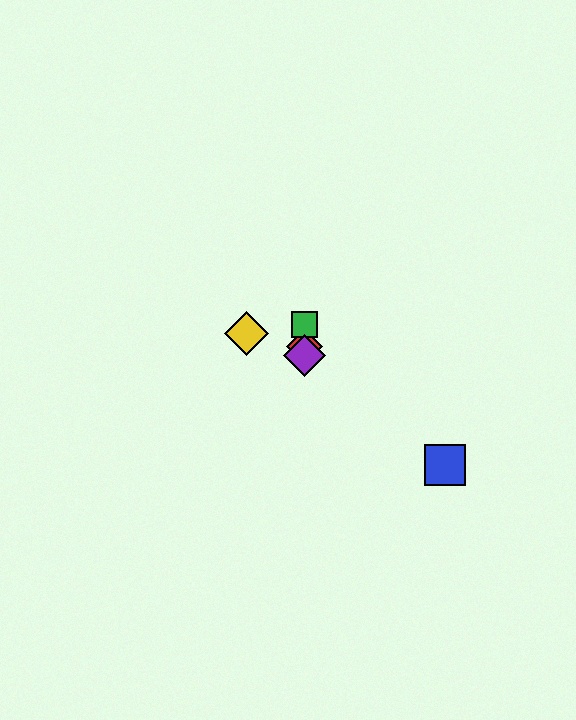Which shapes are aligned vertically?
The red diamond, the green square, the purple diamond are aligned vertically.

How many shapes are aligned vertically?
3 shapes (the red diamond, the green square, the purple diamond) are aligned vertically.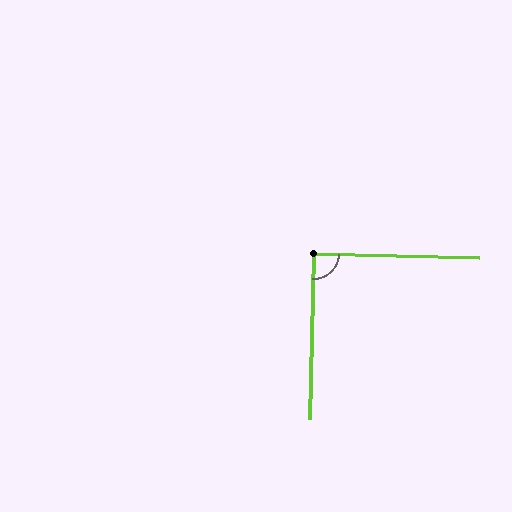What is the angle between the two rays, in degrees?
Approximately 90 degrees.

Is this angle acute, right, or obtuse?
It is approximately a right angle.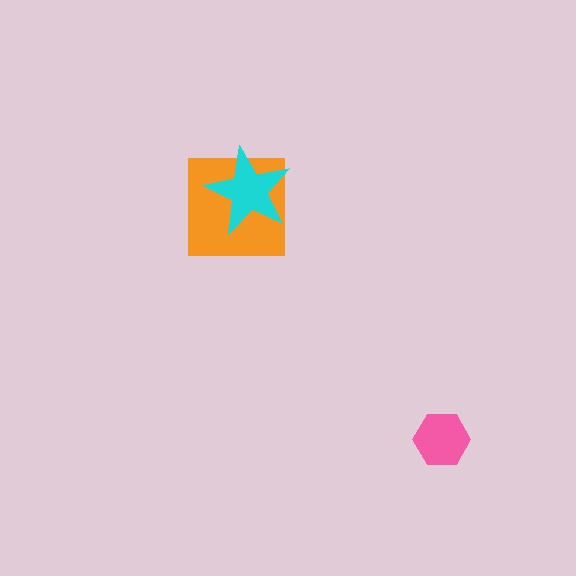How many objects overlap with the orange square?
1 object overlaps with the orange square.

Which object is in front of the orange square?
The cyan star is in front of the orange square.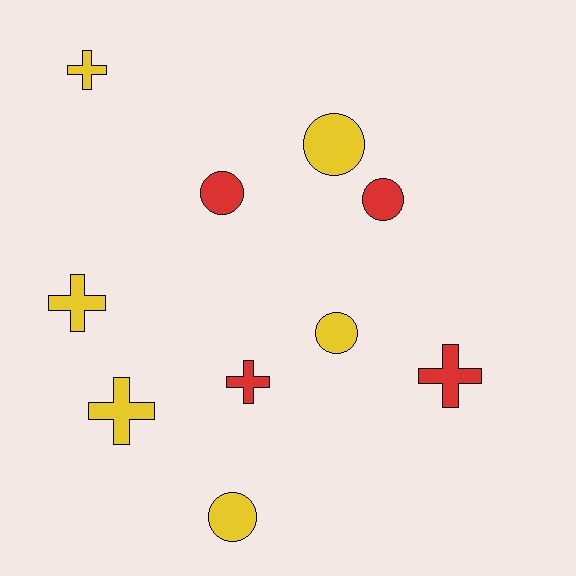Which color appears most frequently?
Yellow, with 6 objects.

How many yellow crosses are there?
There are 3 yellow crosses.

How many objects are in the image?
There are 10 objects.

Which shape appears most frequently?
Circle, with 5 objects.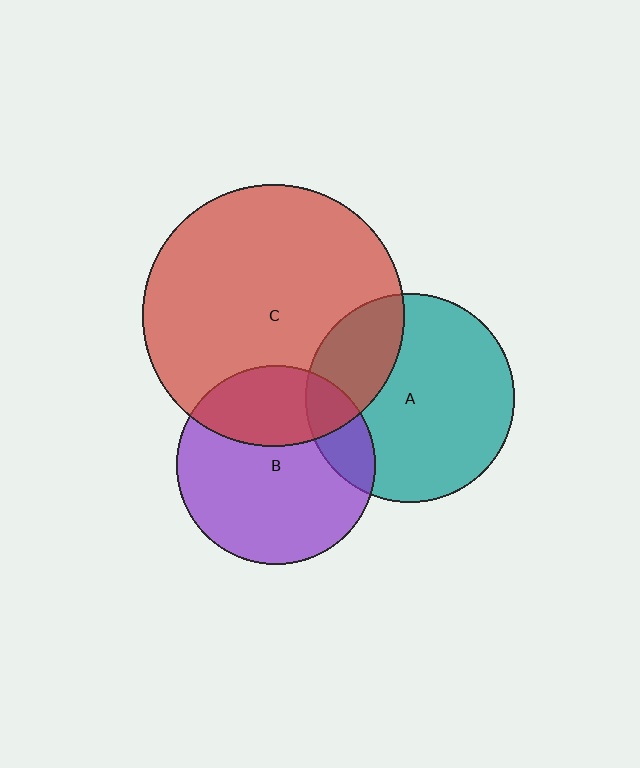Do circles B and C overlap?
Yes.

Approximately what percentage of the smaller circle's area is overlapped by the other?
Approximately 30%.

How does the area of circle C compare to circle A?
Approximately 1.6 times.